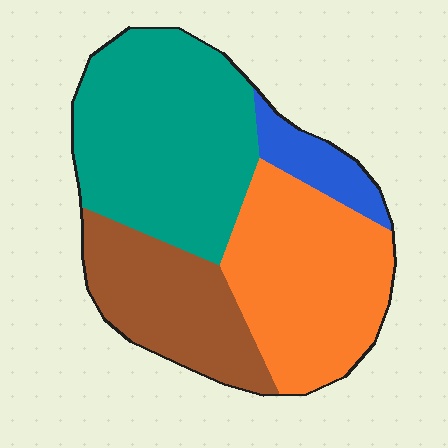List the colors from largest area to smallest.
From largest to smallest: teal, orange, brown, blue.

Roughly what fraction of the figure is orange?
Orange covers around 30% of the figure.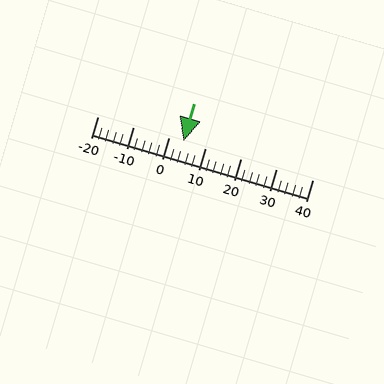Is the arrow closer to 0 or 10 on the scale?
The arrow is closer to 0.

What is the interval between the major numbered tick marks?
The major tick marks are spaced 10 units apart.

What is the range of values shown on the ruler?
The ruler shows values from -20 to 40.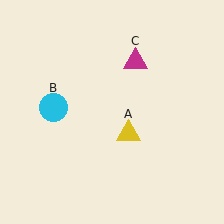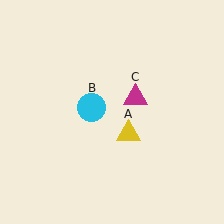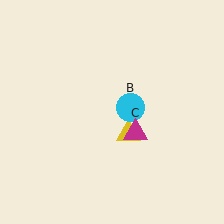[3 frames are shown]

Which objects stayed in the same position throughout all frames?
Yellow triangle (object A) remained stationary.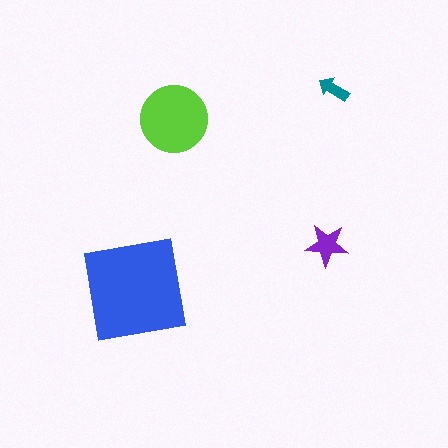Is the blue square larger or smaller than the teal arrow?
Larger.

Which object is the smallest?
The teal arrow.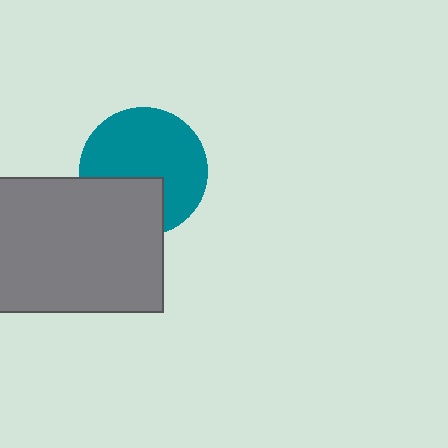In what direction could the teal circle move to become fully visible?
The teal circle could move up. That would shift it out from behind the gray rectangle entirely.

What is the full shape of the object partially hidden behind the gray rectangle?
The partially hidden object is a teal circle.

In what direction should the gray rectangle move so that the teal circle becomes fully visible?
The gray rectangle should move down. That is the shortest direction to clear the overlap and leave the teal circle fully visible.